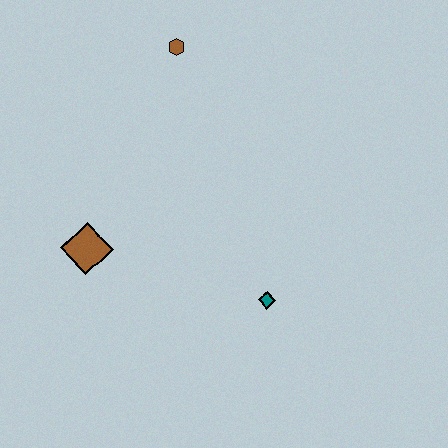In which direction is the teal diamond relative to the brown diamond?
The teal diamond is to the right of the brown diamond.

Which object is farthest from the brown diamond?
The brown hexagon is farthest from the brown diamond.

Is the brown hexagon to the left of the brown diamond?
No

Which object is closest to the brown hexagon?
The brown diamond is closest to the brown hexagon.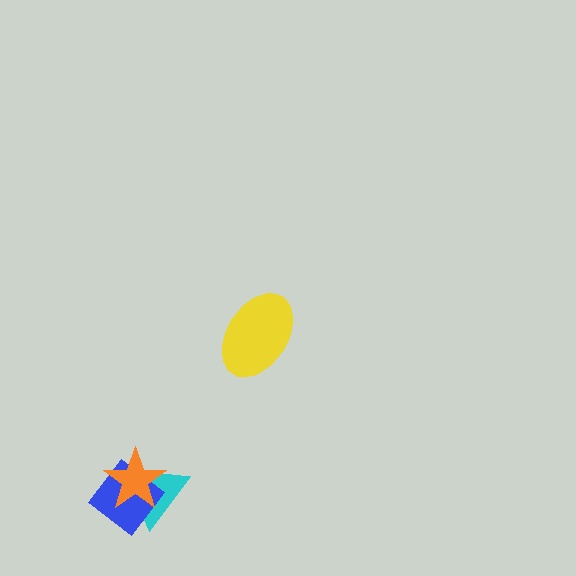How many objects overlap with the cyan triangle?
2 objects overlap with the cyan triangle.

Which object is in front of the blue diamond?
The orange star is in front of the blue diamond.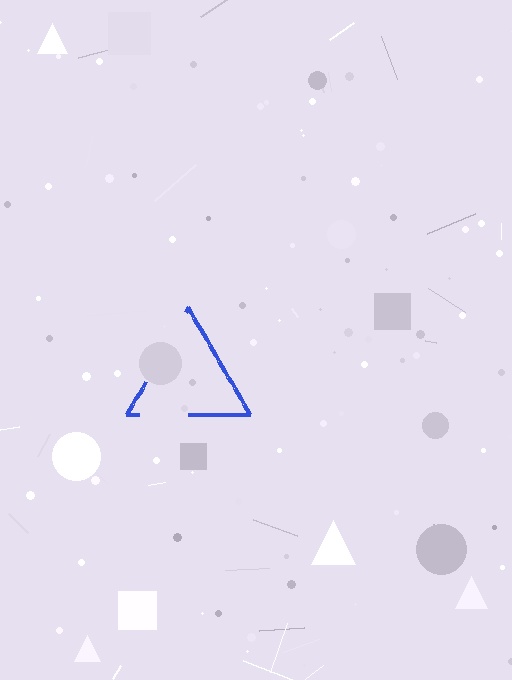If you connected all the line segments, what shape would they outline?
They would outline a triangle.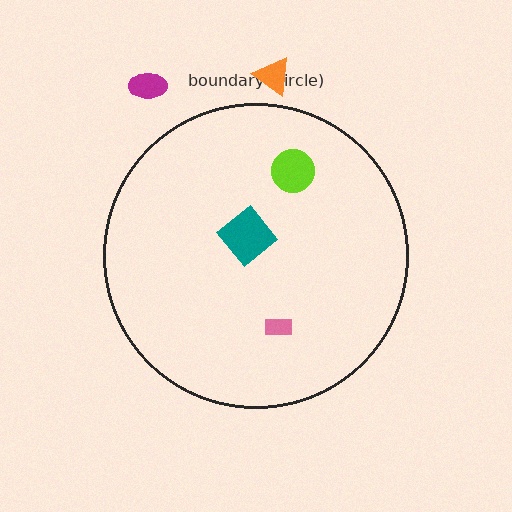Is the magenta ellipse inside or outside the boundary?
Outside.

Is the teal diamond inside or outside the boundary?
Inside.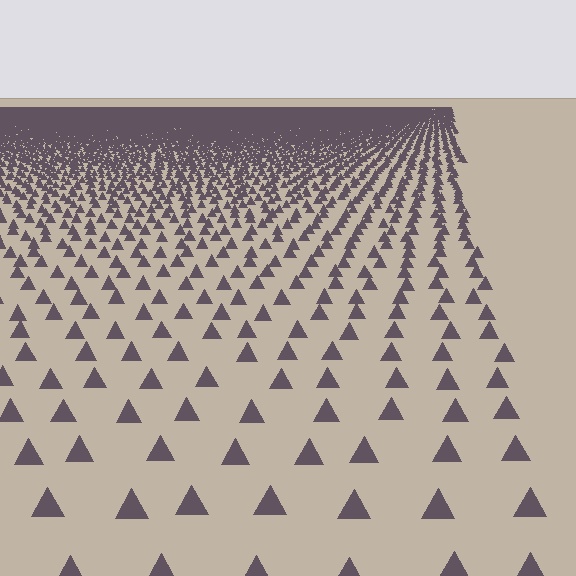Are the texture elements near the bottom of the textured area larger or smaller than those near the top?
Larger. Near the bottom, elements are closer to the viewer and appear at a bigger on-screen size.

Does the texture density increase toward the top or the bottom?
Density increases toward the top.